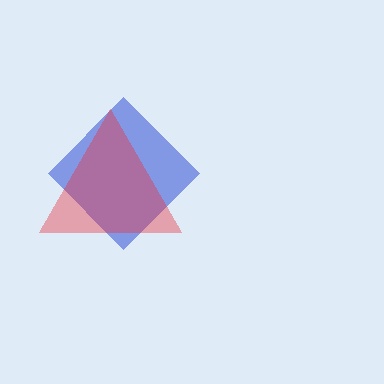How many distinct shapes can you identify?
There are 2 distinct shapes: a blue diamond, a red triangle.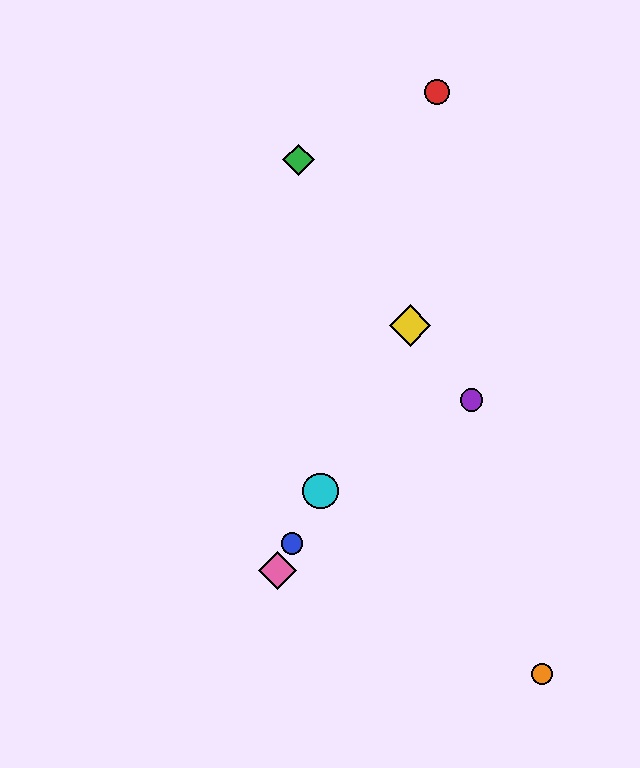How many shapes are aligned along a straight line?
4 shapes (the blue circle, the yellow diamond, the cyan circle, the pink diamond) are aligned along a straight line.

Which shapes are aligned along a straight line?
The blue circle, the yellow diamond, the cyan circle, the pink diamond are aligned along a straight line.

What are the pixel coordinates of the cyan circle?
The cyan circle is at (321, 491).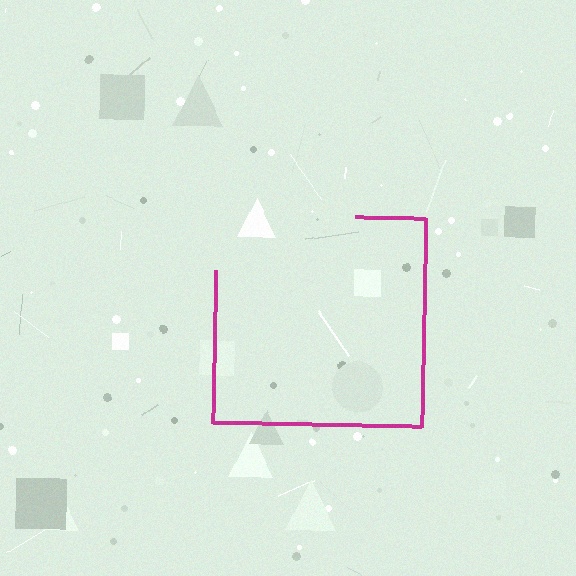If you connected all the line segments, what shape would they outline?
They would outline a square.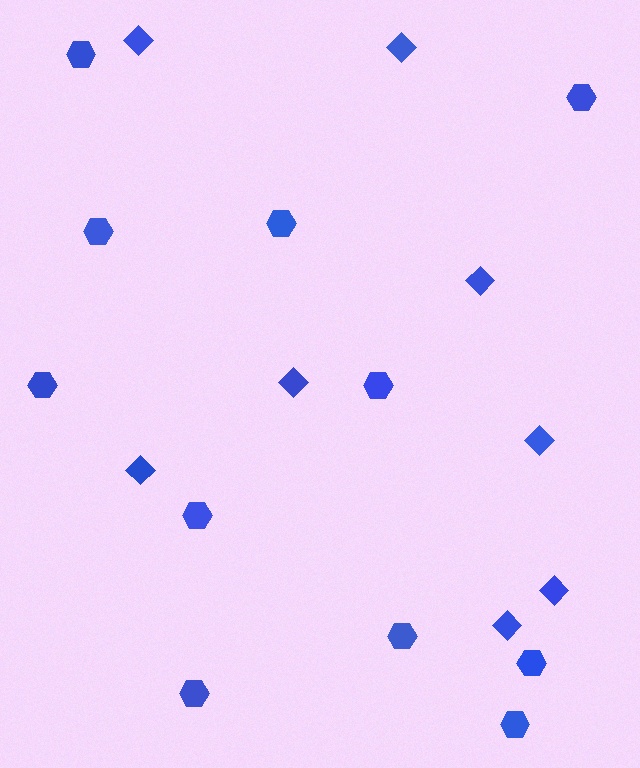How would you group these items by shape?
There are 2 groups: one group of diamonds (8) and one group of hexagons (11).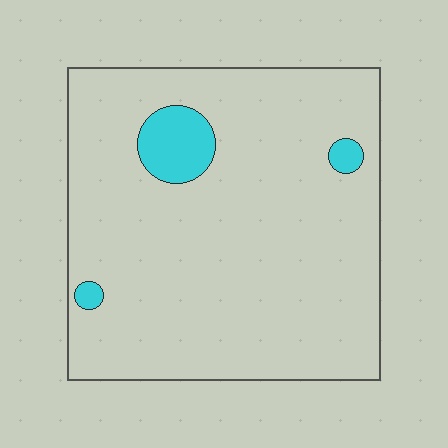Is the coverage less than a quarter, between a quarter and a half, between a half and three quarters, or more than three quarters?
Less than a quarter.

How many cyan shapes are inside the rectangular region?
3.